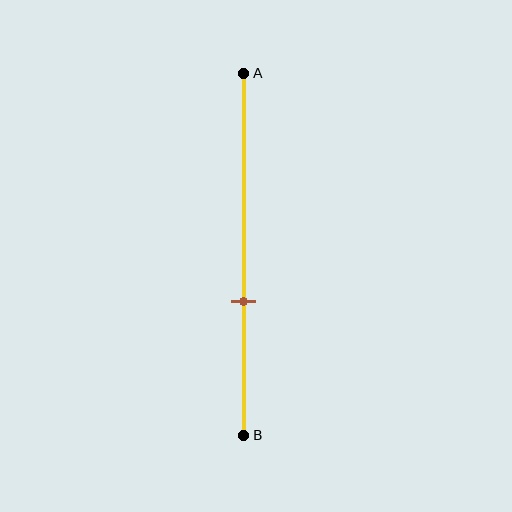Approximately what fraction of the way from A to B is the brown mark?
The brown mark is approximately 65% of the way from A to B.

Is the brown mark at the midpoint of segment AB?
No, the mark is at about 65% from A, not at the 50% midpoint.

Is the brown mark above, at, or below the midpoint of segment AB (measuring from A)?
The brown mark is below the midpoint of segment AB.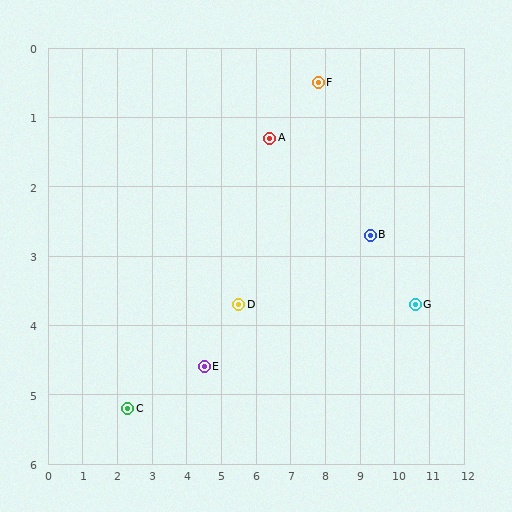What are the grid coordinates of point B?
Point B is at approximately (9.3, 2.7).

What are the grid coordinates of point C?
Point C is at approximately (2.3, 5.2).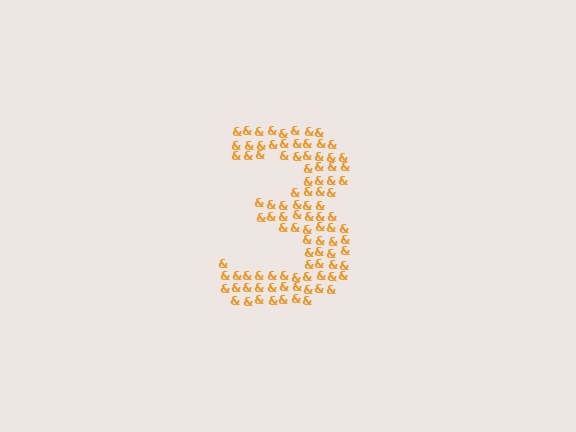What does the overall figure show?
The overall figure shows the digit 3.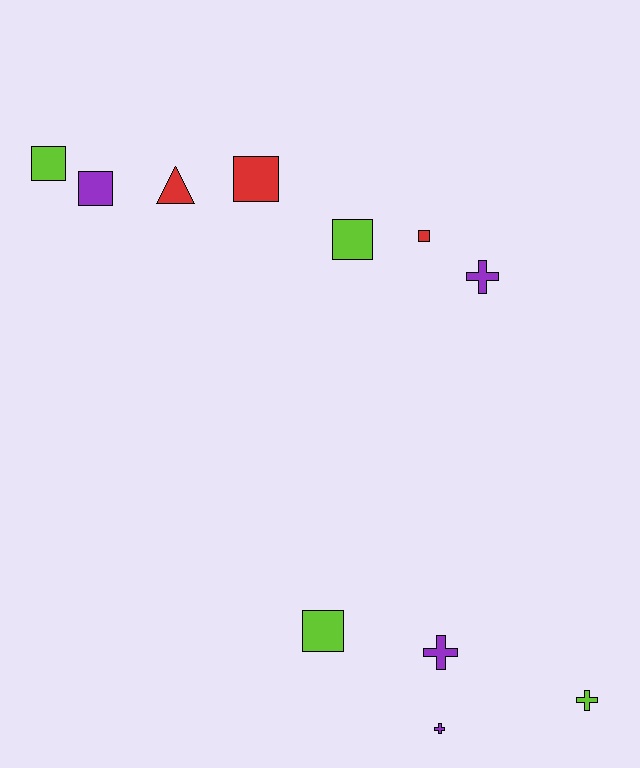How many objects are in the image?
There are 11 objects.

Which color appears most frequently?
Purple, with 4 objects.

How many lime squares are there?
There are 3 lime squares.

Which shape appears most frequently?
Square, with 6 objects.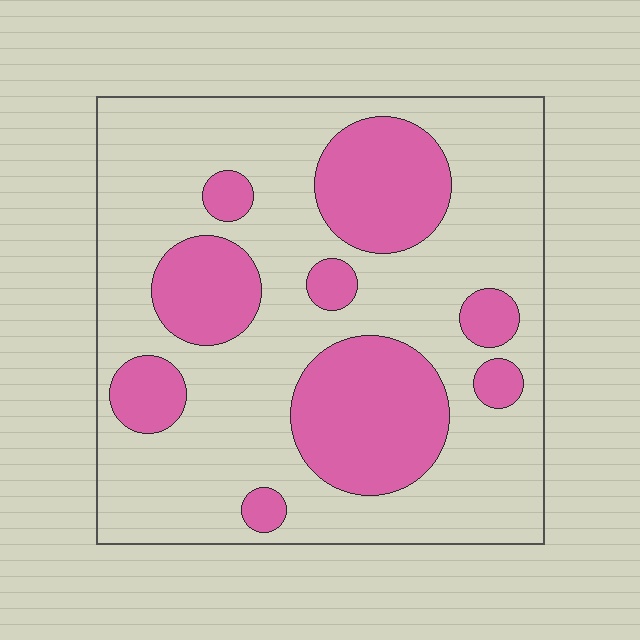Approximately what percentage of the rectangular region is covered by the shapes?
Approximately 30%.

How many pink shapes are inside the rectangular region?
9.